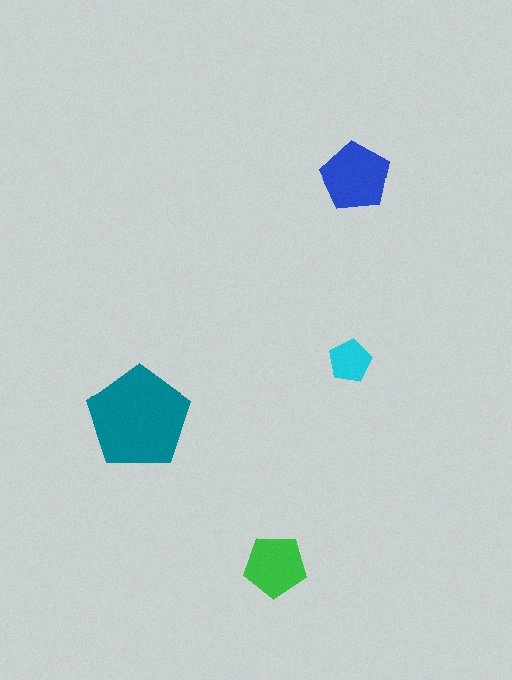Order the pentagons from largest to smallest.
the teal one, the blue one, the green one, the cyan one.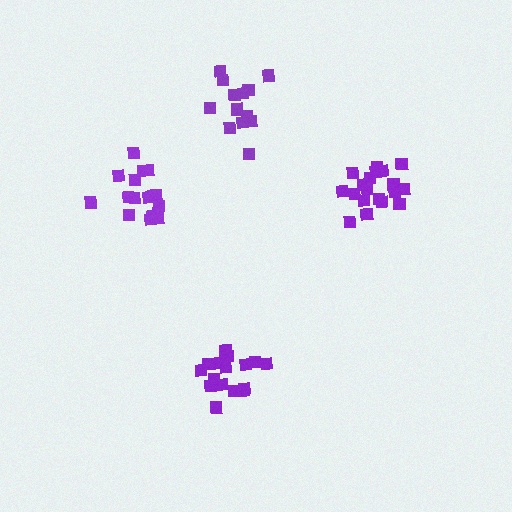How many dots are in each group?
Group 1: 13 dots, Group 2: 18 dots, Group 3: 19 dots, Group 4: 16 dots (66 total).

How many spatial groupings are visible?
There are 4 spatial groupings.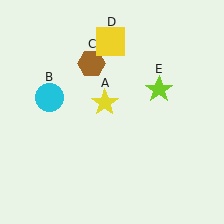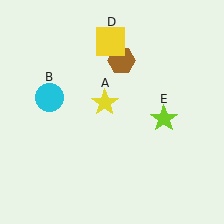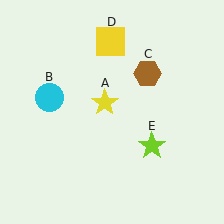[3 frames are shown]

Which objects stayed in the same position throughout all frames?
Yellow star (object A) and cyan circle (object B) and yellow square (object D) remained stationary.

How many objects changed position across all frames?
2 objects changed position: brown hexagon (object C), lime star (object E).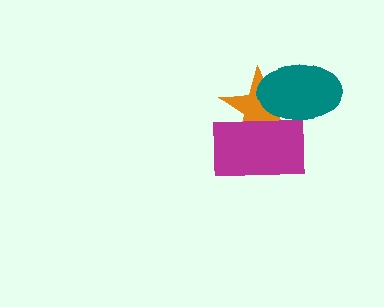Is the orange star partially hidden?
Yes, it is partially covered by another shape.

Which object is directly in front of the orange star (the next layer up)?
The magenta rectangle is directly in front of the orange star.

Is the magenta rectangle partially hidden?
Yes, it is partially covered by another shape.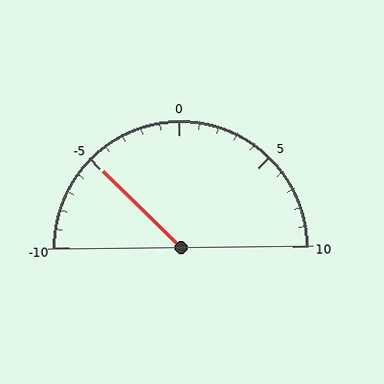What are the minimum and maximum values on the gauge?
The gauge ranges from -10 to 10.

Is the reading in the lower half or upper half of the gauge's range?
The reading is in the lower half of the range (-10 to 10).